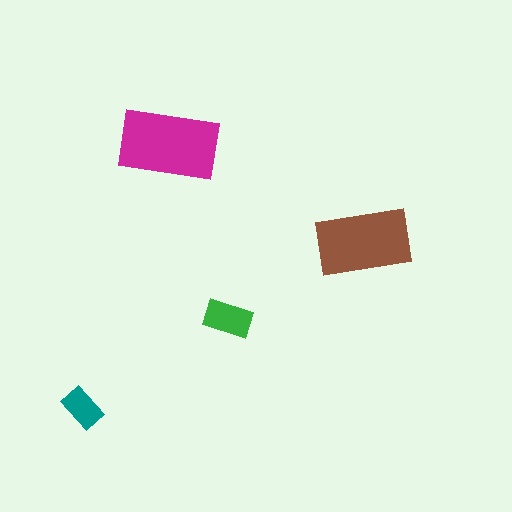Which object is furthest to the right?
The brown rectangle is rightmost.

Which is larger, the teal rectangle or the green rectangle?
The green one.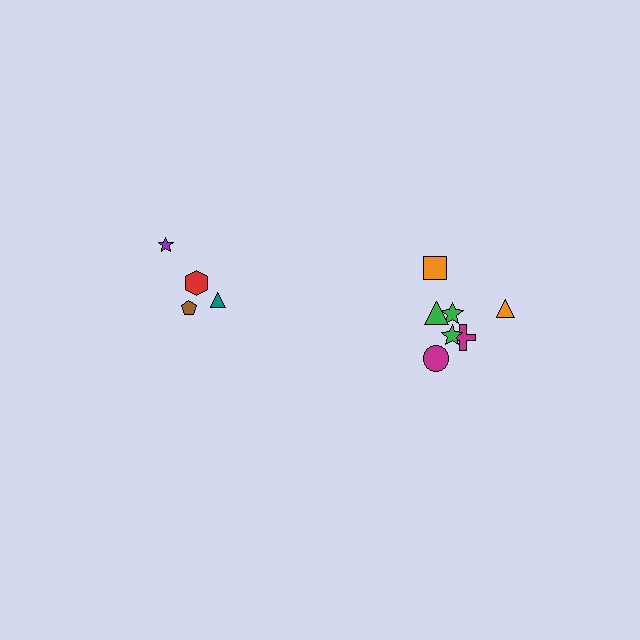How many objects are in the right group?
There are 7 objects.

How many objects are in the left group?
There are 4 objects.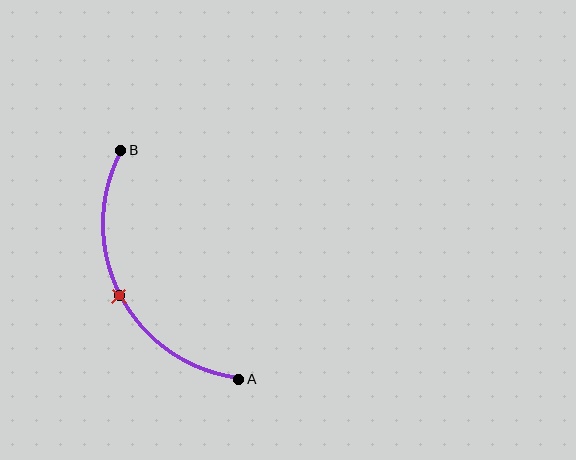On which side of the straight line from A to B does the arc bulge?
The arc bulges to the left of the straight line connecting A and B.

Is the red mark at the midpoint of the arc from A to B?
Yes. The red mark lies on the arc at equal arc-length from both A and B — it is the arc midpoint.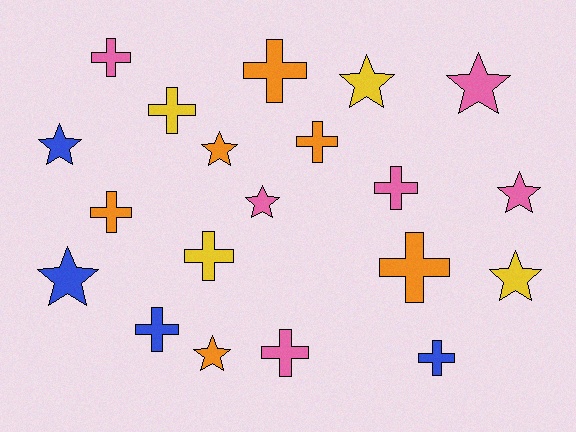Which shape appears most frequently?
Cross, with 11 objects.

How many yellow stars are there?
There are 2 yellow stars.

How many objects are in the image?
There are 20 objects.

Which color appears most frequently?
Orange, with 6 objects.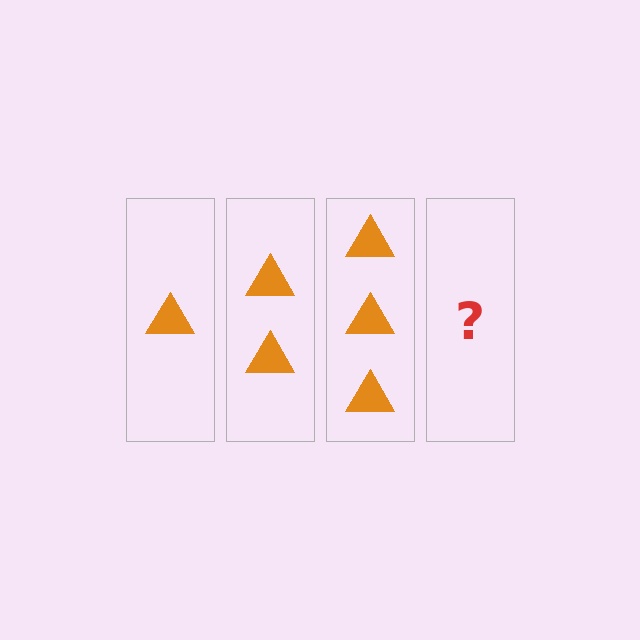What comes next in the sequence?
The next element should be 4 triangles.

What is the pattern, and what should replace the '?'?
The pattern is that each step adds one more triangle. The '?' should be 4 triangles.